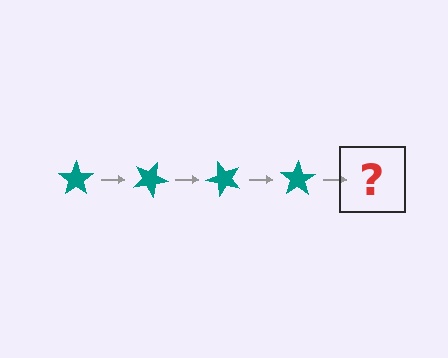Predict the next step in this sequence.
The next step is a teal star rotated 100 degrees.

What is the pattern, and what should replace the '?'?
The pattern is that the star rotates 25 degrees each step. The '?' should be a teal star rotated 100 degrees.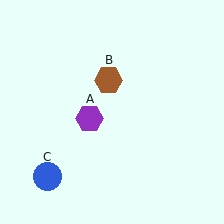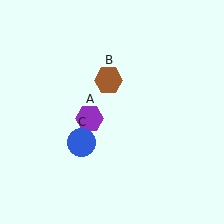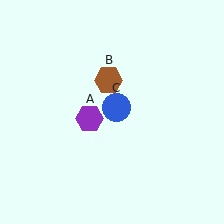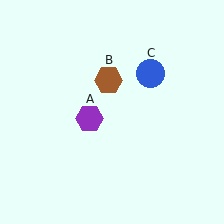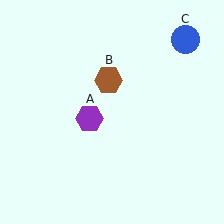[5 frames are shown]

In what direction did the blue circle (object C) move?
The blue circle (object C) moved up and to the right.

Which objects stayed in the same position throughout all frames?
Purple hexagon (object A) and brown hexagon (object B) remained stationary.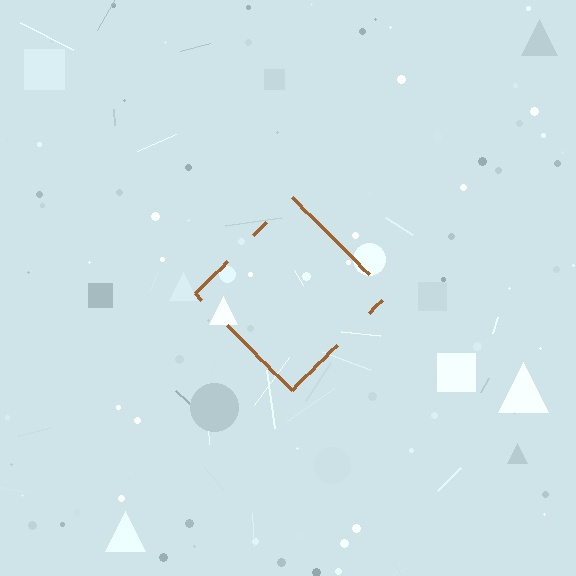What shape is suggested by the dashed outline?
The dashed outline suggests a diamond.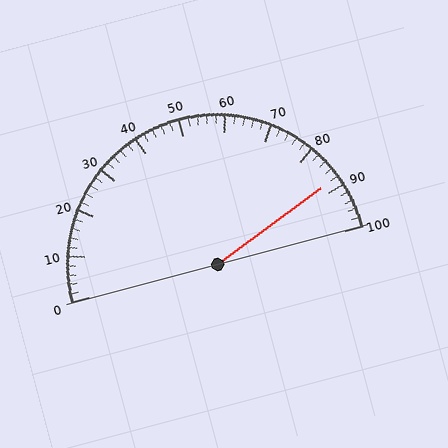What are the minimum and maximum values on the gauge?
The gauge ranges from 0 to 100.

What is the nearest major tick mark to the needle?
The nearest major tick mark is 90.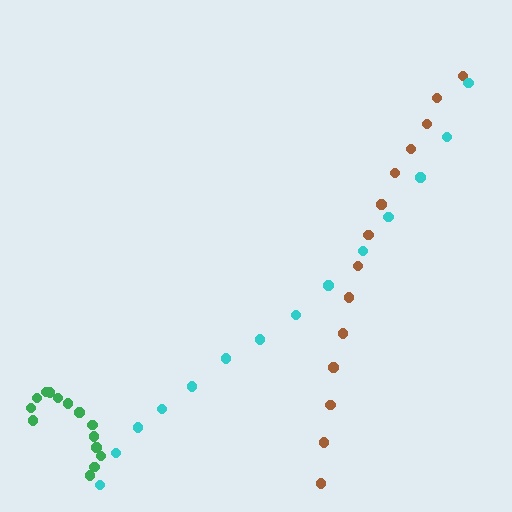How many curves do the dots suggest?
There are 3 distinct paths.